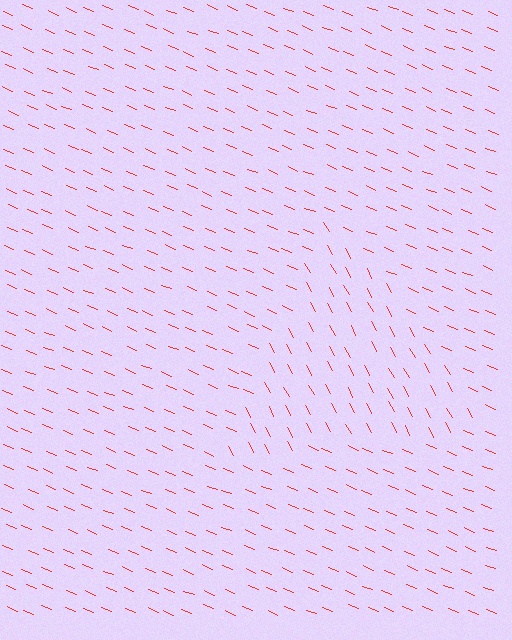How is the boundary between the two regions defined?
The boundary is defined purely by a change in line orientation (approximately 38 degrees difference). All lines are the same color and thickness.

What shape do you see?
I see a triangle.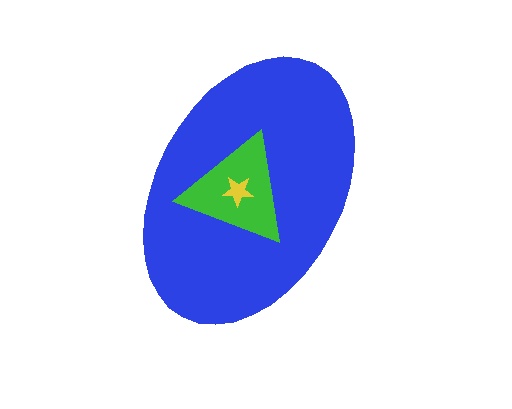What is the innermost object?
The yellow star.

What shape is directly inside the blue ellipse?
The green triangle.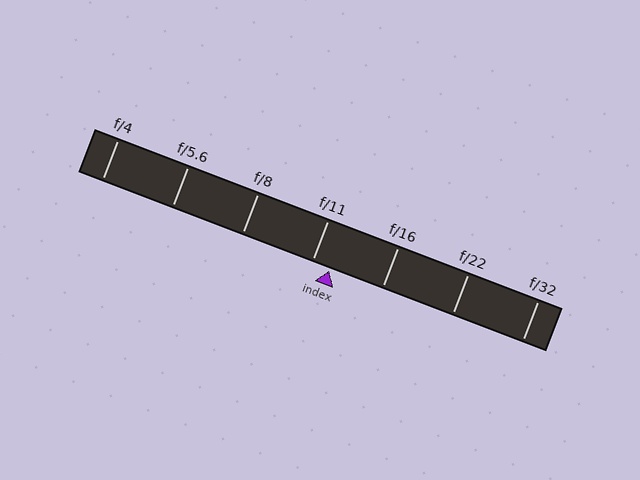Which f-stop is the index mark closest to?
The index mark is closest to f/11.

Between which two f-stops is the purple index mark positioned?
The index mark is between f/11 and f/16.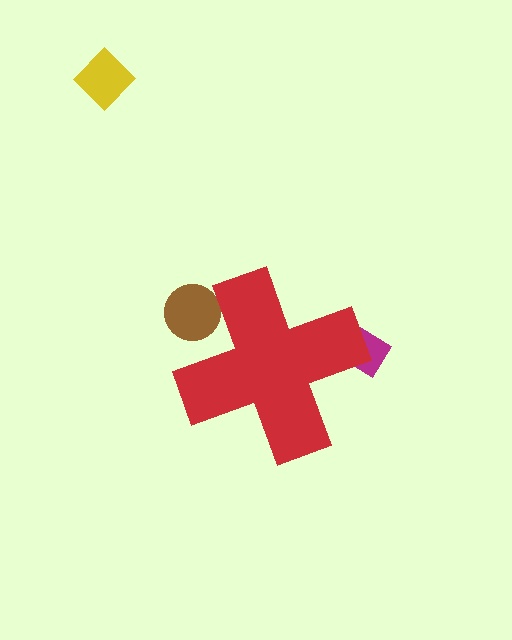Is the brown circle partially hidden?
Yes, the brown circle is partially hidden behind the red cross.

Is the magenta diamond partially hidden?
Yes, the magenta diamond is partially hidden behind the red cross.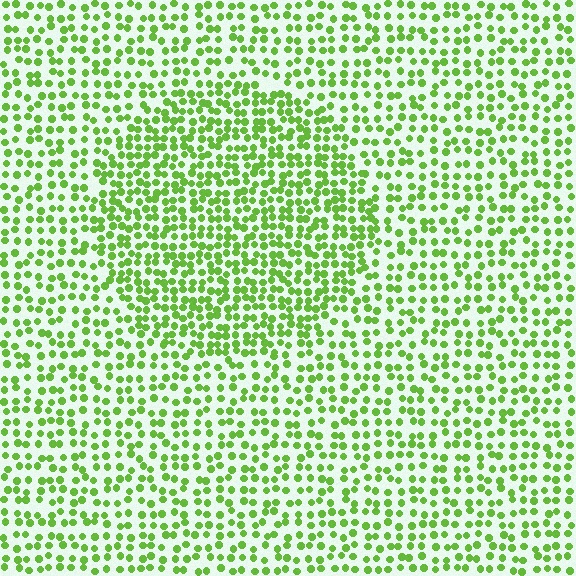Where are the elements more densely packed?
The elements are more densely packed inside the circle boundary.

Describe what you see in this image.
The image contains small lime elements arranged at two different densities. A circle-shaped region is visible where the elements are more densely packed than the surrounding area.